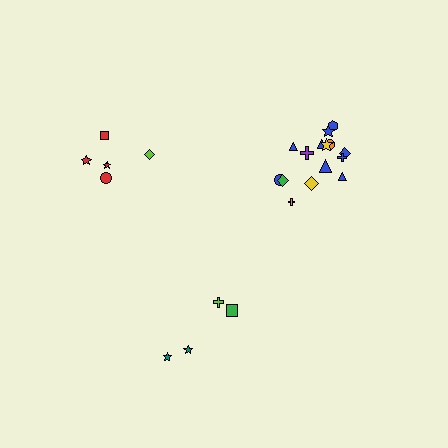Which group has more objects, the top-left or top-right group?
The top-right group.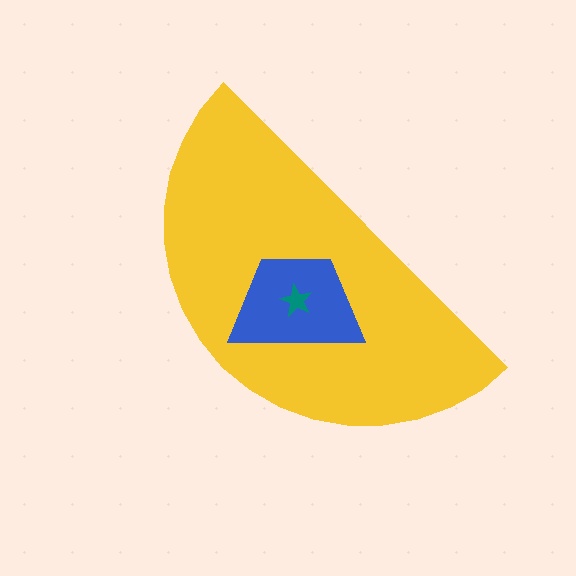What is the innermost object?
The teal star.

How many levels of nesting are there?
3.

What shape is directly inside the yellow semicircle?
The blue trapezoid.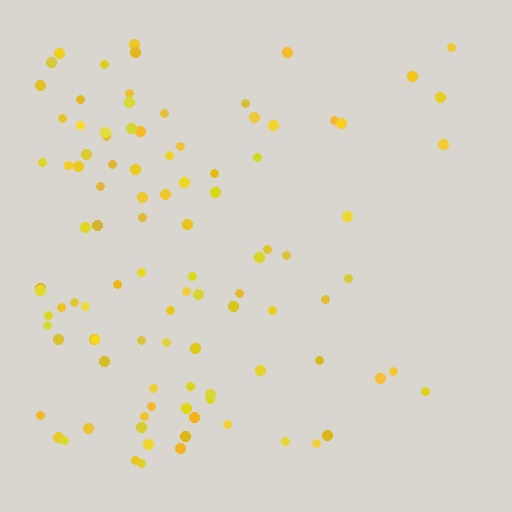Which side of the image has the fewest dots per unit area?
The right.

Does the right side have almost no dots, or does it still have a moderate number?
Still a moderate number, just noticeably fewer than the left.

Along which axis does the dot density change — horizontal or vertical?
Horizontal.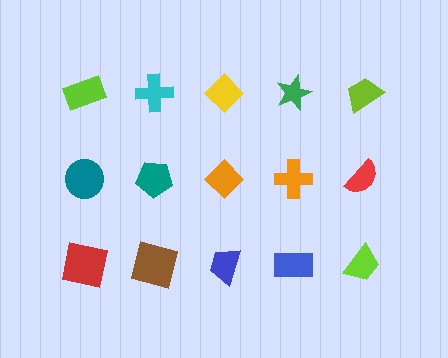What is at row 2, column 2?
A teal pentagon.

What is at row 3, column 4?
A blue rectangle.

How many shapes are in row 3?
5 shapes.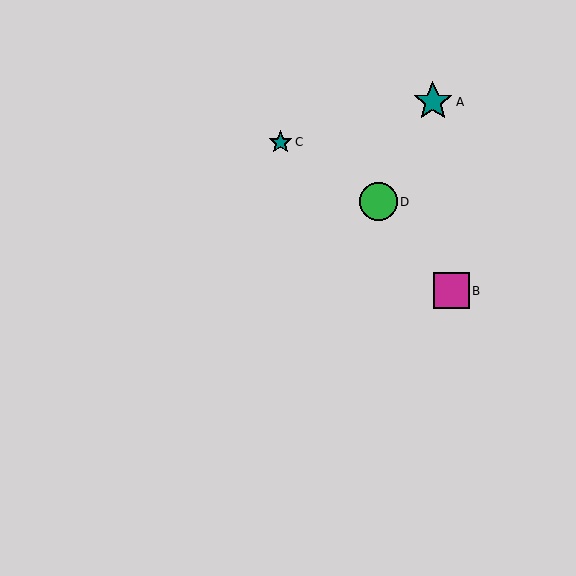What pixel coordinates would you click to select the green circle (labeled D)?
Click at (378, 202) to select the green circle D.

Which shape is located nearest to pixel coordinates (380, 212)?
The green circle (labeled D) at (378, 202) is nearest to that location.